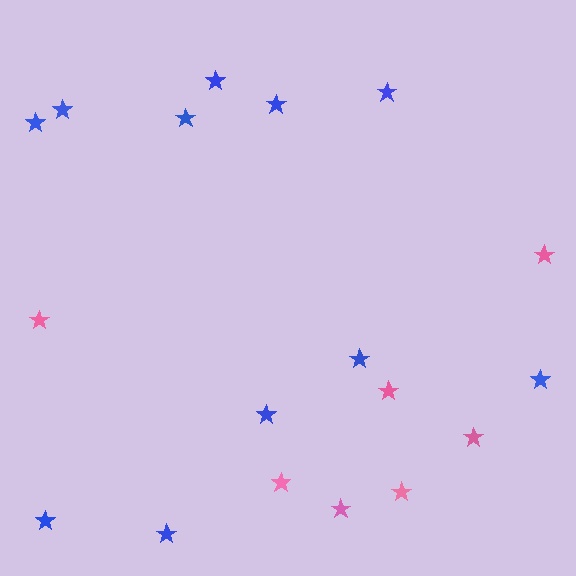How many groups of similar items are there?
There are 2 groups: one group of pink stars (7) and one group of blue stars (11).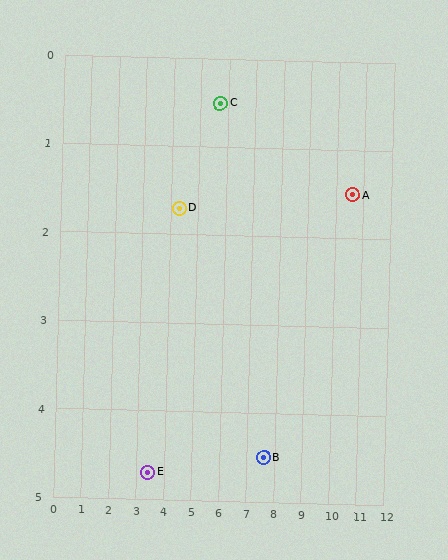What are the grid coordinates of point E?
Point E is at approximately (3.4, 4.7).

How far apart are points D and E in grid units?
Points D and E are about 3.1 grid units apart.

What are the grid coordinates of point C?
Point C is at approximately (5.7, 0.5).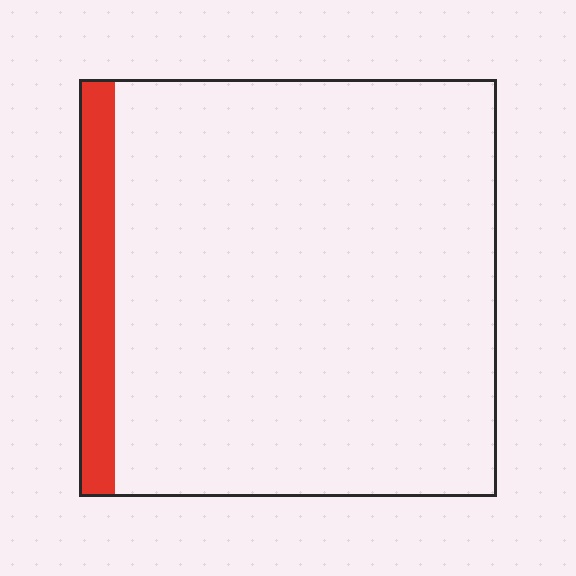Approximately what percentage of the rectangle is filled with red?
Approximately 10%.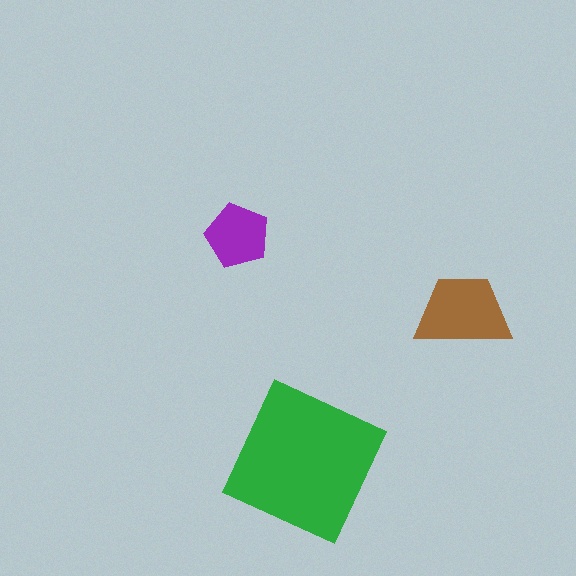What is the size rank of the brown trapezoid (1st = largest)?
2nd.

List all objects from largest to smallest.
The green square, the brown trapezoid, the purple pentagon.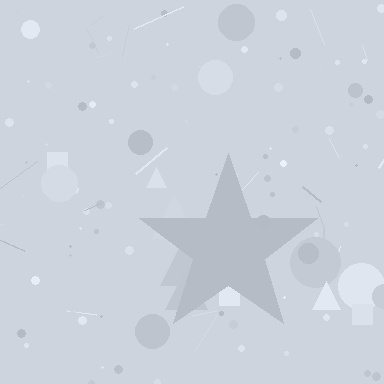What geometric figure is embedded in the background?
A star is embedded in the background.